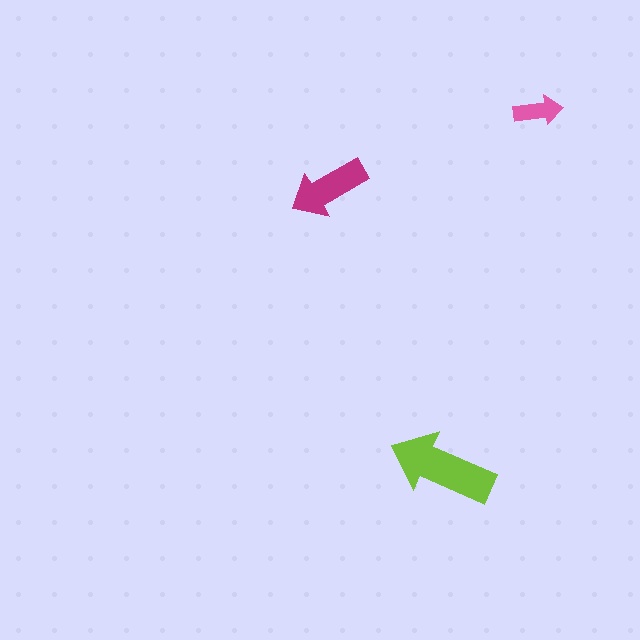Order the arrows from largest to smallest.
the lime one, the magenta one, the pink one.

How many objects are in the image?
There are 3 objects in the image.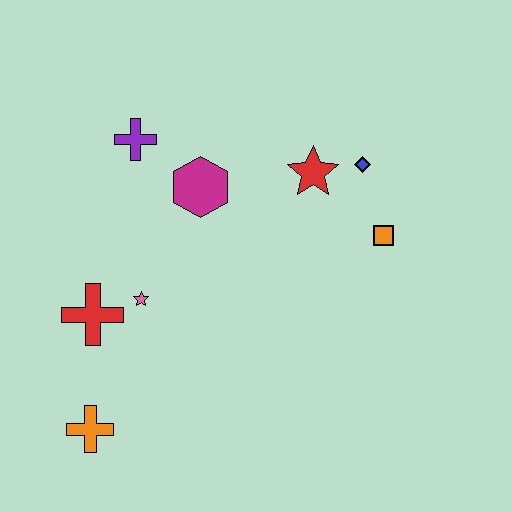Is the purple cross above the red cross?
Yes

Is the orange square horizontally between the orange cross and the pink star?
No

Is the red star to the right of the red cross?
Yes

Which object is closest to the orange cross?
The red cross is closest to the orange cross.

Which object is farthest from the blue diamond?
The orange cross is farthest from the blue diamond.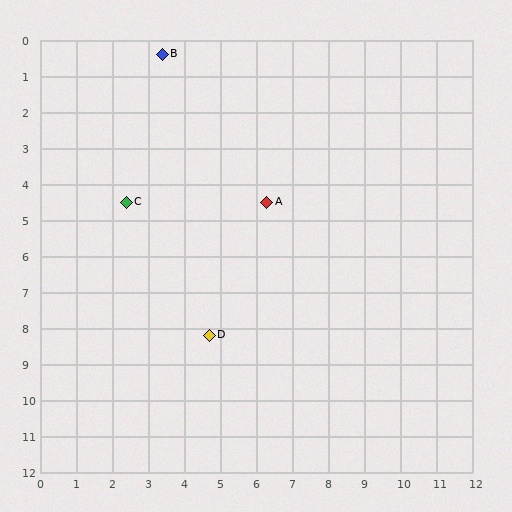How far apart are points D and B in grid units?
Points D and B are about 7.9 grid units apart.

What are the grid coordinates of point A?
Point A is at approximately (6.3, 4.5).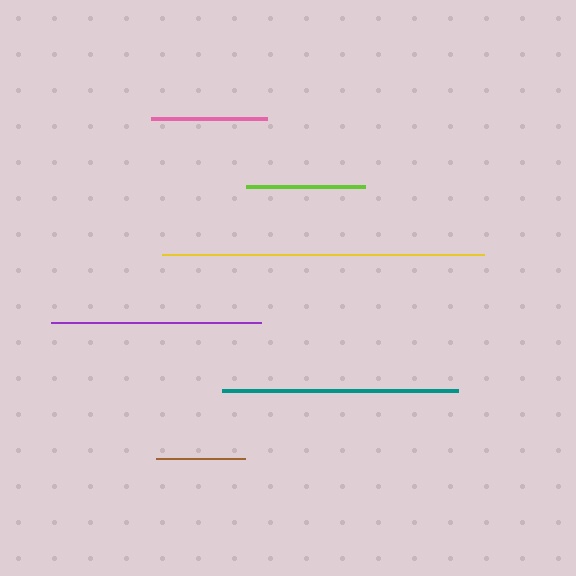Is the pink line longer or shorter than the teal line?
The teal line is longer than the pink line.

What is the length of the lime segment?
The lime segment is approximately 118 pixels long.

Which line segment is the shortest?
The brown line is the shortest at approximately 88 pixels.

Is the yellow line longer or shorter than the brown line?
The yellow line is longer than the brown line.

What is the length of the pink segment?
The pink segment is approximately 116 pixels long.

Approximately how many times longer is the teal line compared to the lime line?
The teal line is approximately 2.0 times the length of the lime line.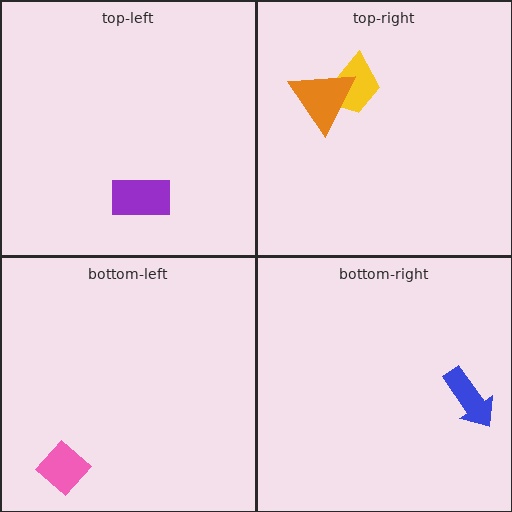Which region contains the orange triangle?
The top-right region.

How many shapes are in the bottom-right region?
1.